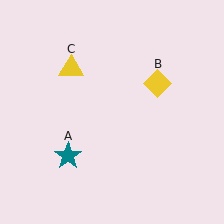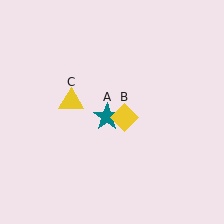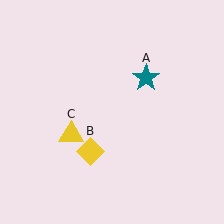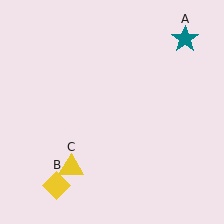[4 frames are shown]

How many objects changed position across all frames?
3 objects changed position: teal star (object A), yellow diamond (object B), yellow triangle (object C).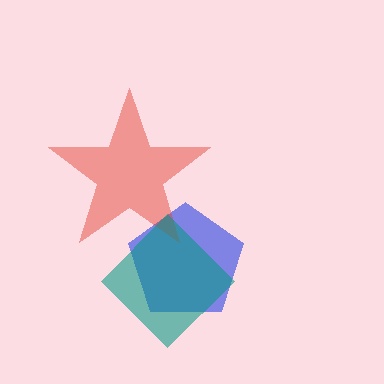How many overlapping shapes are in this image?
There are 3 overlapping shapes in the image.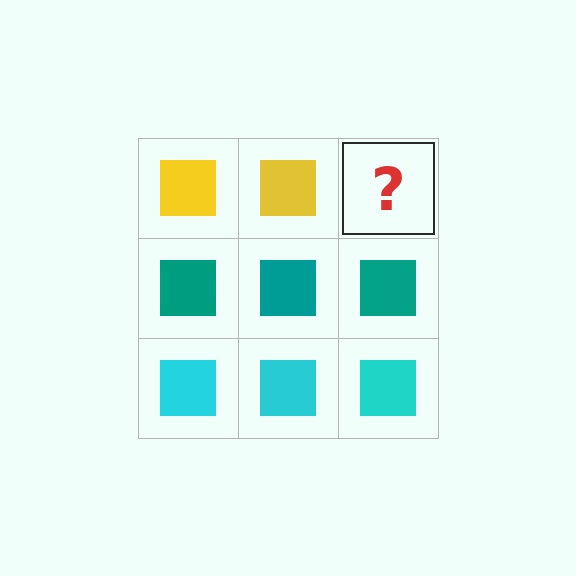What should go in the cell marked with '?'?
The missing cell should contain a yellow square.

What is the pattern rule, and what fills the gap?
The rule is that each row has a consistent color. The gap should be filled with a yellow square.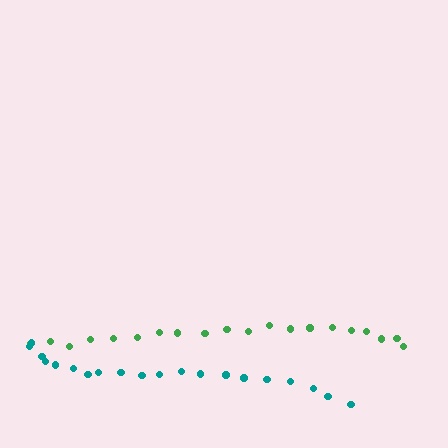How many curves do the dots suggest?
There are 2 distinct paths.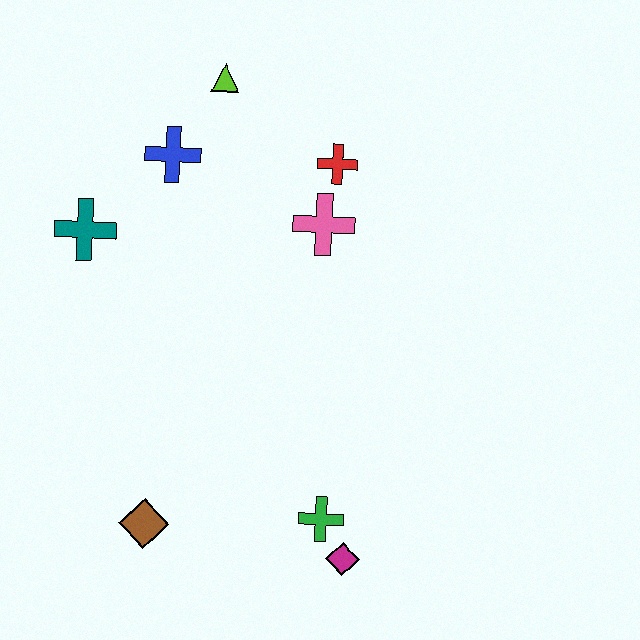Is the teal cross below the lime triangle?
Yes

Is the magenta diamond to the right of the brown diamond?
Yes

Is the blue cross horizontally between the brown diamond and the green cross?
Yes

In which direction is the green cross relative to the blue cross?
The green cross is below the blue cross.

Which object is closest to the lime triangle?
The blue cross is closest to the lime triangle.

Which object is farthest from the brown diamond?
The lime triangle is farthest from the brown diamond.